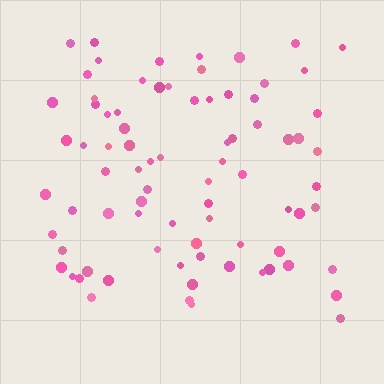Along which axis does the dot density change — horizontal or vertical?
Vertical.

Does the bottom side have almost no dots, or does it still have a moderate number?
Still a moderate number, just noticeably fewer than the top.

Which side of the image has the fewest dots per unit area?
The bottom.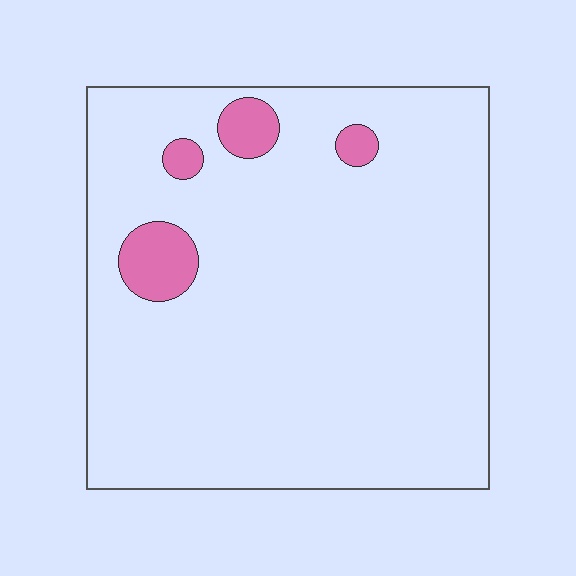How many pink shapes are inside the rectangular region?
4.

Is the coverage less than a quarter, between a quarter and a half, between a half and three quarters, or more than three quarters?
Less than a quarter.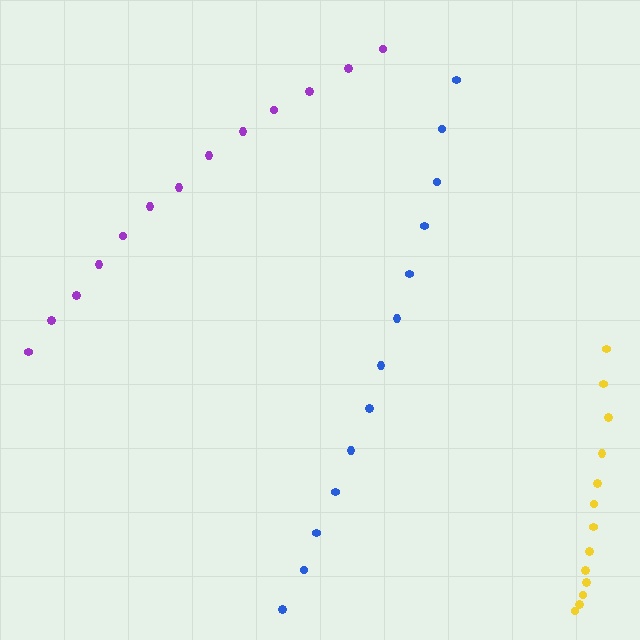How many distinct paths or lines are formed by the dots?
There are 3 distinct paths.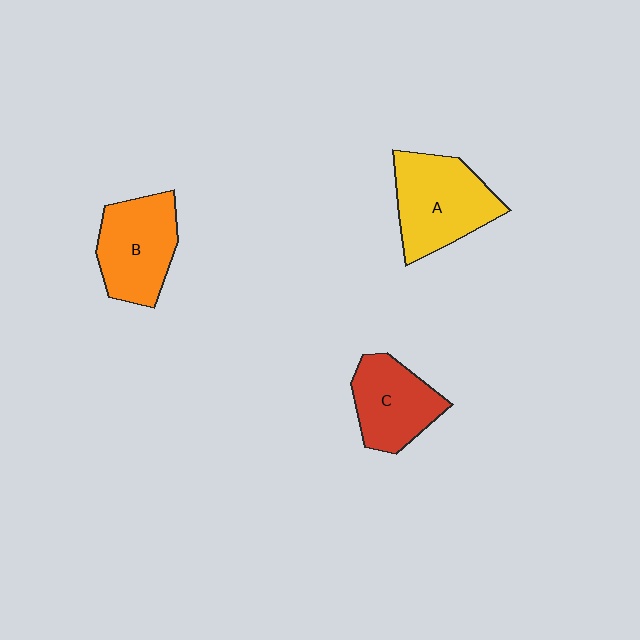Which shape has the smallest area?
Shape C (red).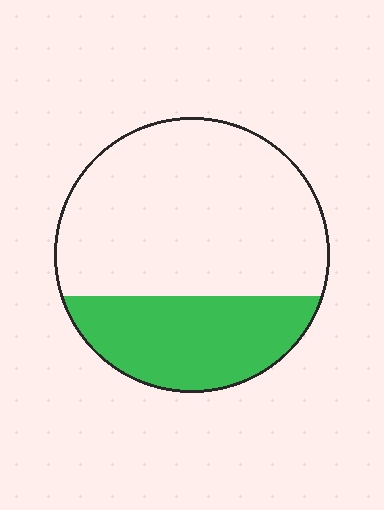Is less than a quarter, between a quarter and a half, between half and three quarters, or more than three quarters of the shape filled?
Between a quarter and a half.